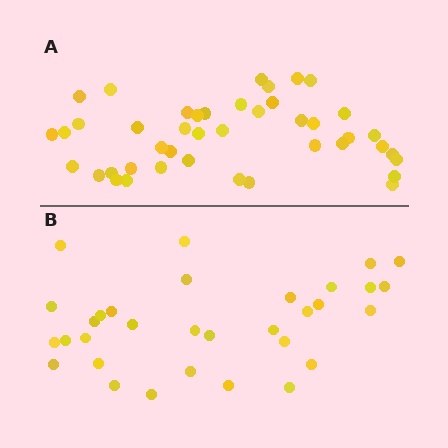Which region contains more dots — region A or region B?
Region A (the top region) has more dots.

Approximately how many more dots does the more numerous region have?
Region A has roughly 12 or so more dots than region B.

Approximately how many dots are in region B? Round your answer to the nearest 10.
About 30 dots. (The exact count is 32, which rounds to 30.)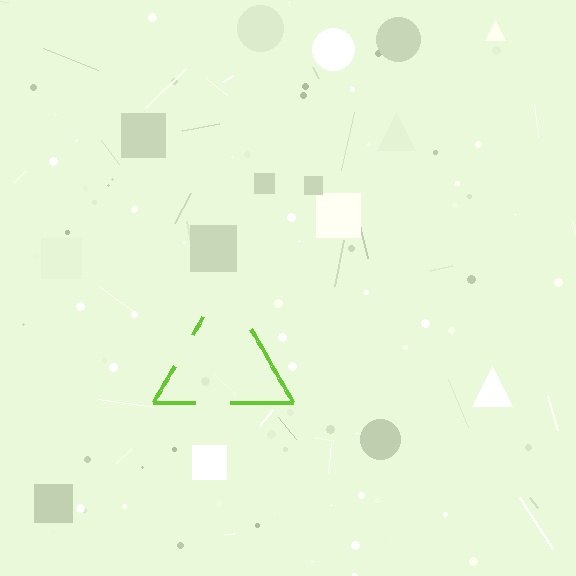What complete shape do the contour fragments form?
The contour fragments form a triangle.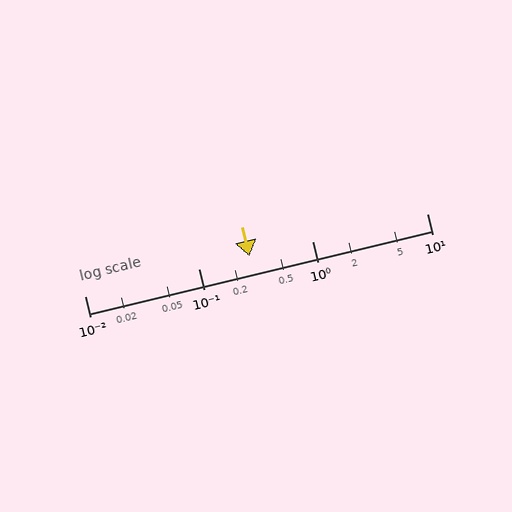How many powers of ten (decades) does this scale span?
The scale spans 3 decades, from 0.01 to 10.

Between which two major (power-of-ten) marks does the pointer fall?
The pointer is between 0.1 and 1.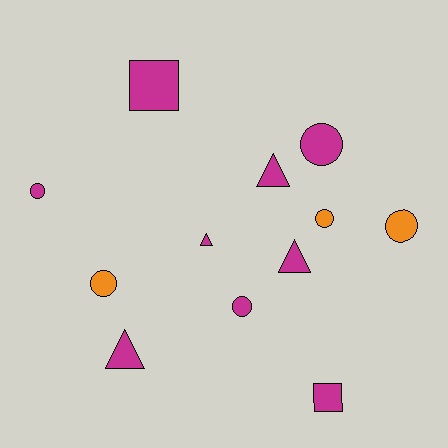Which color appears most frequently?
Magenta, with 9 objects.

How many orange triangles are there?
There are no orange triangles.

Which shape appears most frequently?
Circle, with 6 objects.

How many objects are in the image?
There are 12 objects.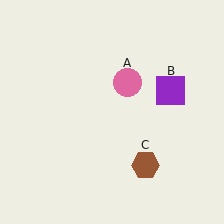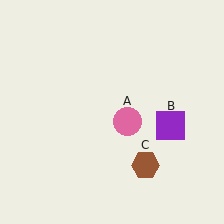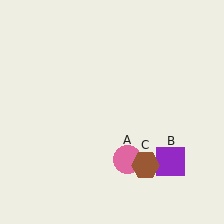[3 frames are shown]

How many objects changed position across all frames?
2 objects changed position: pink circle (object A), purple square (object B).